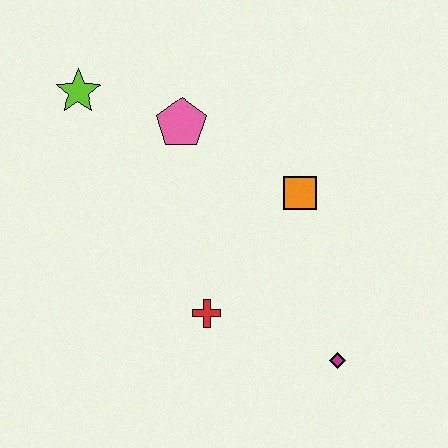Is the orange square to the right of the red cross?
Yes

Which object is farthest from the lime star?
The magenta diamond is farthest from the lime star.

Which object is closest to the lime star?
The pink pentagon is closest to the lime star.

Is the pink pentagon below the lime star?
Yes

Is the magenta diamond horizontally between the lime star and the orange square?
No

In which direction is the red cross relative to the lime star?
The red cross is below the lime star.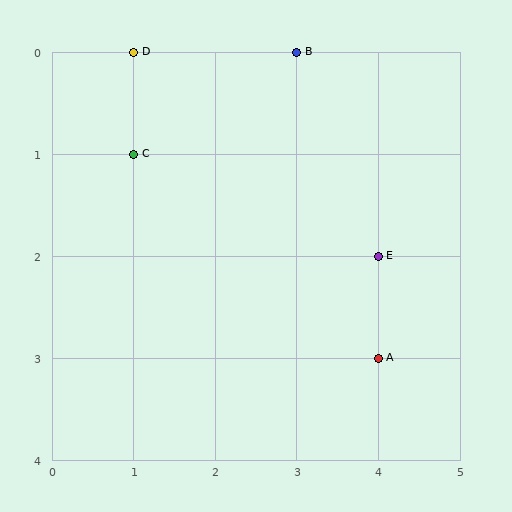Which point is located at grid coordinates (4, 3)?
Point A is at (4, 3).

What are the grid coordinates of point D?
Point D is at grid coordinates (1, 0).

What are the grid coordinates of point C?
Point C is at grid coordinates (1, 1).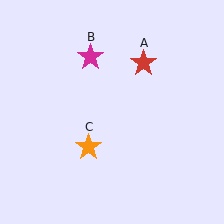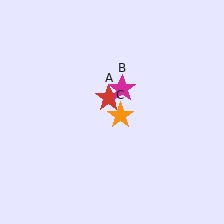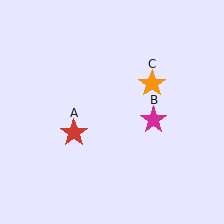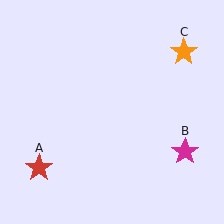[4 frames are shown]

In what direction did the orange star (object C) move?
The orange star (object C) moved up and to the right.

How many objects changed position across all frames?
3 objects changed position: red star (object A), magenta star (object B), orange star (object C).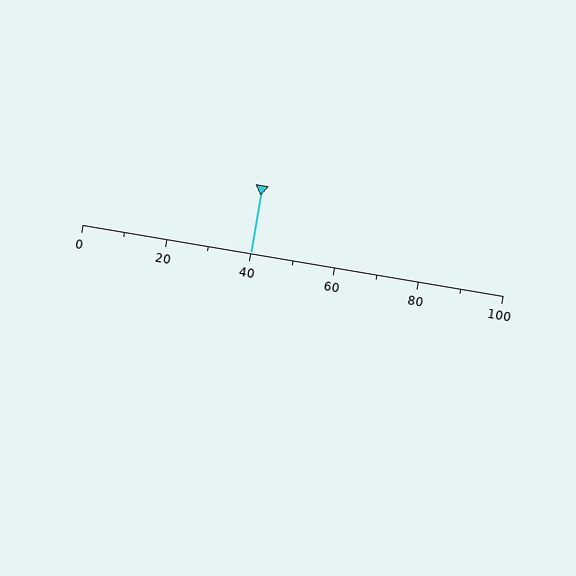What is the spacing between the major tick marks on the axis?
The major ticks are spaced 20 apart.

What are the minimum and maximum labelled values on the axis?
The axis runs from 0 to 100.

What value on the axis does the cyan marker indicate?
The marker indicates approximately 40.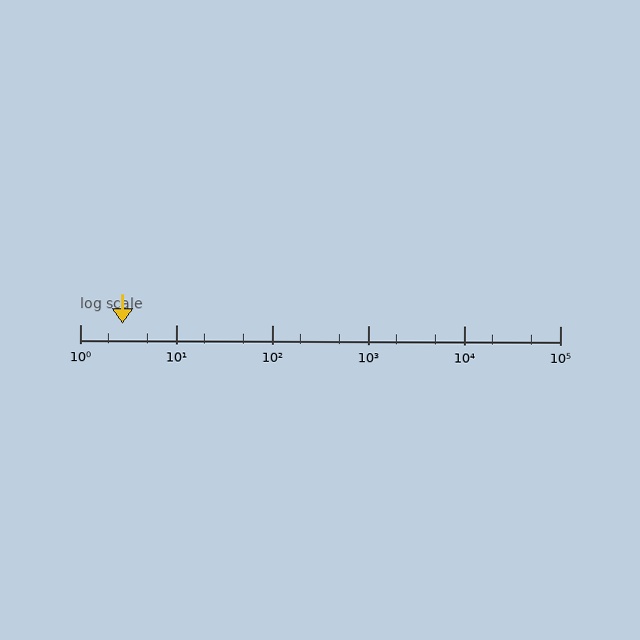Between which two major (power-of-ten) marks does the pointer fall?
The pointer is between 1 and 10.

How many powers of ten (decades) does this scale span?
The scale spans 5 decades, from 1 to 100000.